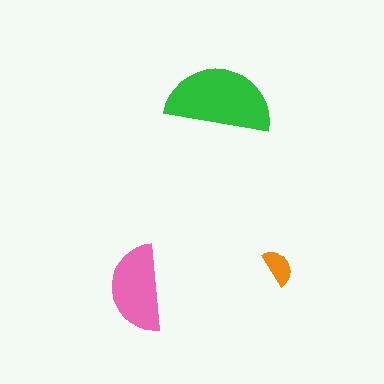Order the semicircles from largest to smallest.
the green one, the pink one, the orange one.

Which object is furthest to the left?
The pink semicircle is leftmost.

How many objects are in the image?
There are 3 objects in the image.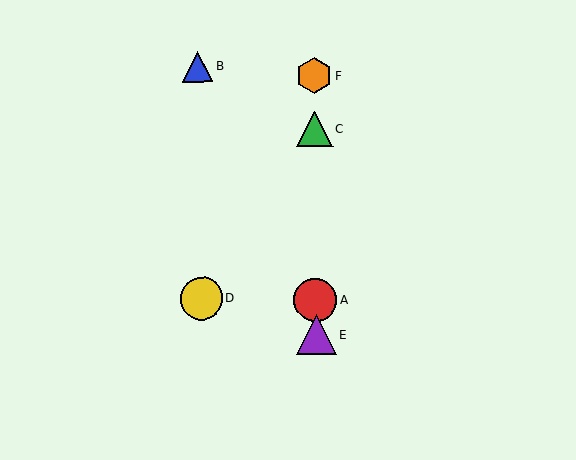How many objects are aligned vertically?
4 objects (A, C, E, F) are aligned vertically.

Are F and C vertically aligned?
Yes, both are at x≈314.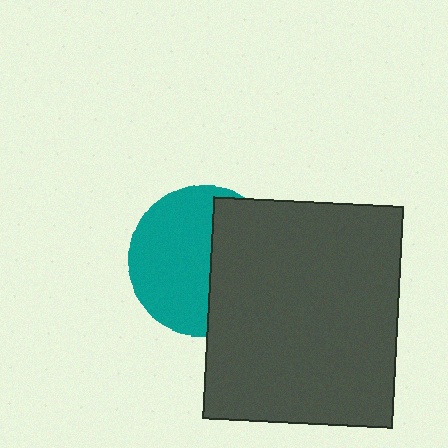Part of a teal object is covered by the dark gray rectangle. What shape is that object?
It is a circle.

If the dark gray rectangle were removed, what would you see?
You would see the complete teal circle.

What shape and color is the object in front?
The object in front is a dark gray rectangle.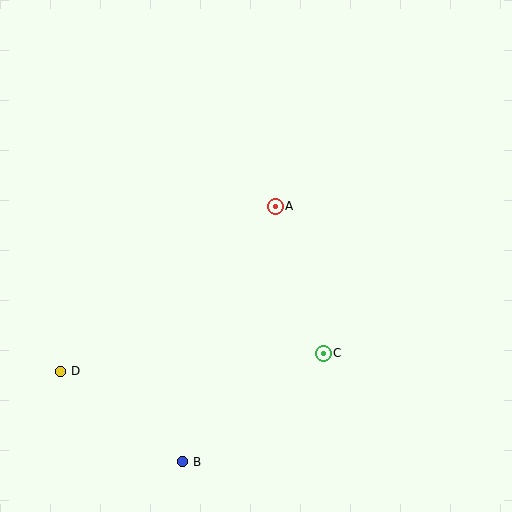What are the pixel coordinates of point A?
Point A is at (275, 206).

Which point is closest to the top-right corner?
Point A is closest to the top-right corner.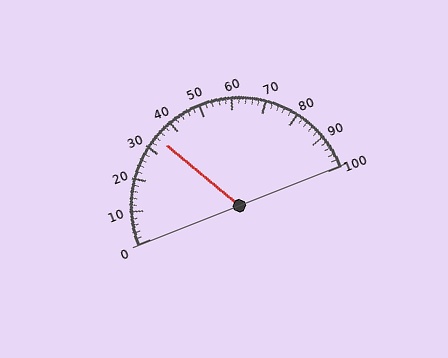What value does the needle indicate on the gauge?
The needle indicates approximately 34.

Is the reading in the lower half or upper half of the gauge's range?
The reading is in the lower half of the range (0 to 100).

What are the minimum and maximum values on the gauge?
The gauge ranges from 0 to 100.